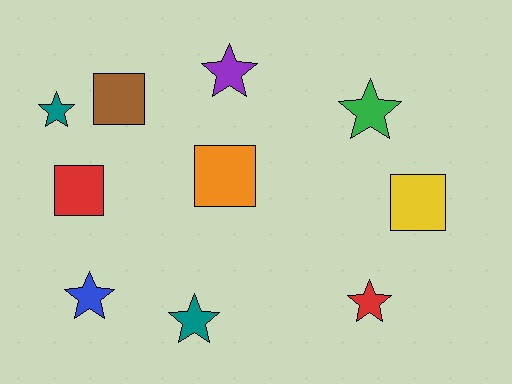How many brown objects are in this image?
There is 1 brown object.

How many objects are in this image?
There are 10 objects.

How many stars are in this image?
There are 6 stars.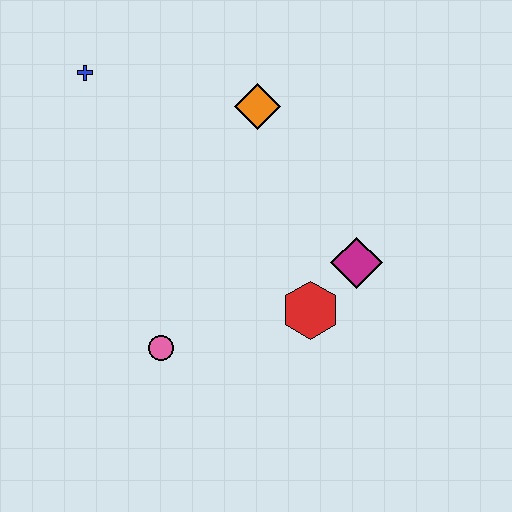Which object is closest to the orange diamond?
The blue cross is closest to the orange diamond.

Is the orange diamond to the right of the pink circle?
Yes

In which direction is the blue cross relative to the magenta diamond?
The blue cross is to the left of the magenta diamond.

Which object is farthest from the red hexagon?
The blue cross is farthest from the red hexagon.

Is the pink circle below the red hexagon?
Yes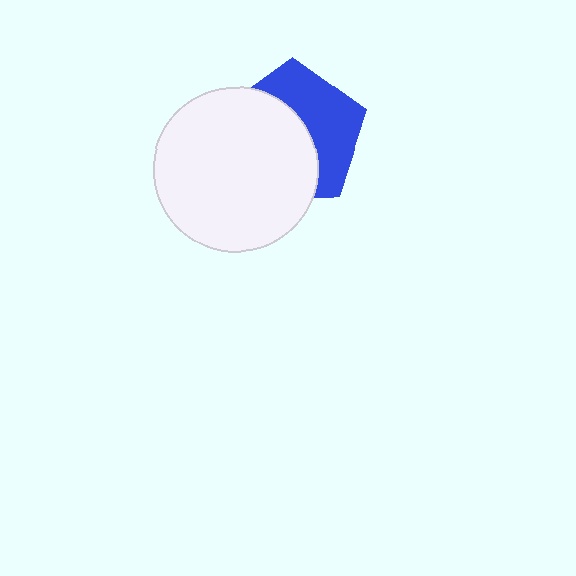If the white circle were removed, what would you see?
You would see the complete blue pentagon.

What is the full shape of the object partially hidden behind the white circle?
The partially hidden object is a blue pentagon.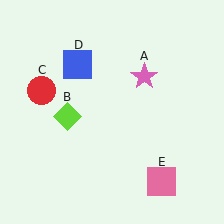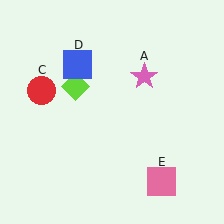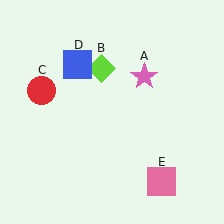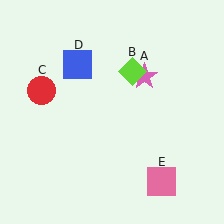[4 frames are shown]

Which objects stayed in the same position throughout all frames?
Pink star (object A) and red circle (object C) and blue square (object D) and pink square (object E) remained stationary.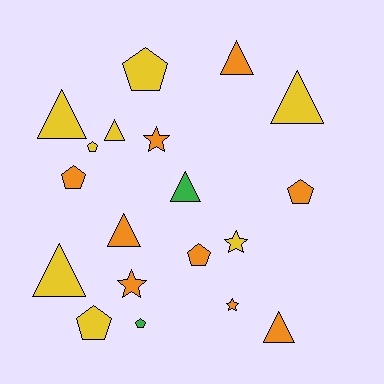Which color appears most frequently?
Orange, with 9 objects.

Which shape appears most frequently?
Triangle, with 8 objects.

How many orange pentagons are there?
There are 3 orange pentagons.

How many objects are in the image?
There are 19 objects.